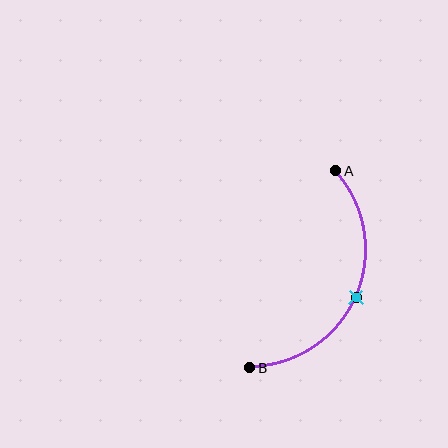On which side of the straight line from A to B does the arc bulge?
The arc bulges to the right of the straight line connecting A and B.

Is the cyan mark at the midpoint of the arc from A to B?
Yes. The cyan mark lies on the arc at equal arc-length from both A and B — it is the arc midpoint.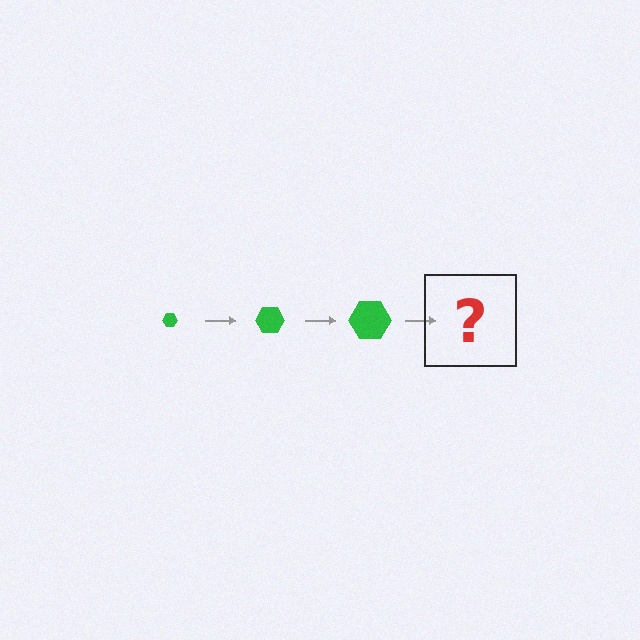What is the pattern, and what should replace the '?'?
The pattern is that the hexagon gets progressively larger each step. The '?' should be a green hexagon, larger than the previous one.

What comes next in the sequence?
The next element should be a green hexagon, larger than the previous one.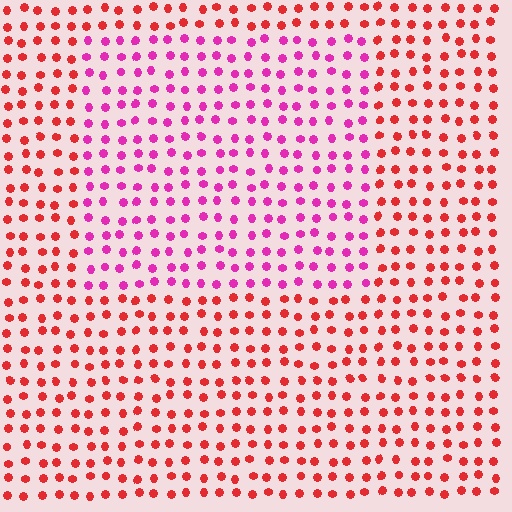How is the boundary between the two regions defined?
The boundary is defined purely by a slight shift in hue (about 43 degrees). Spacing, size, and orientation are identical on both sides.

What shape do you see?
I see a rectangle.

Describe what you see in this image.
The image is filled with small red elements in a uniform arrangement. A rectangle-shaped region is visible where the elements are tinted to a slightly different hue, forming a subtle color boundary.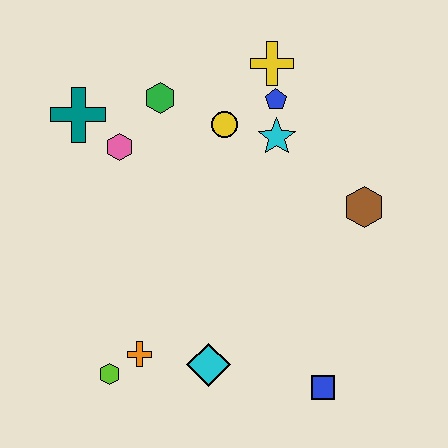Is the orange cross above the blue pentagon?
No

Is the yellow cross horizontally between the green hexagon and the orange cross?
No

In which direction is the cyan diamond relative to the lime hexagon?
The cyan diamond is to the right of the lime hexagon.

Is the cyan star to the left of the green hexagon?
No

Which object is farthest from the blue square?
The teal cross is farthest from the blue square.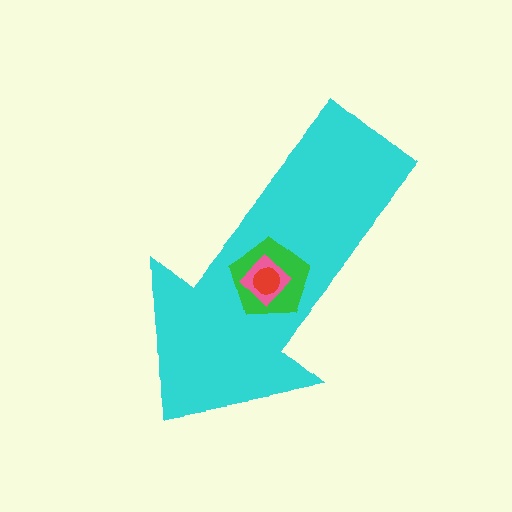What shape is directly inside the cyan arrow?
The green pentagon.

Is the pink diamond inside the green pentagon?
Yes.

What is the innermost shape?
The red circle.